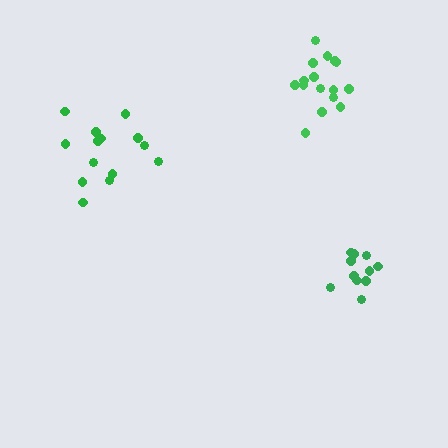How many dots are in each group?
Group 1: 16 dots, Group 2: 14 dots, Group 3: 11 dots (41 total).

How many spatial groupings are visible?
There are 3 spatial groupings.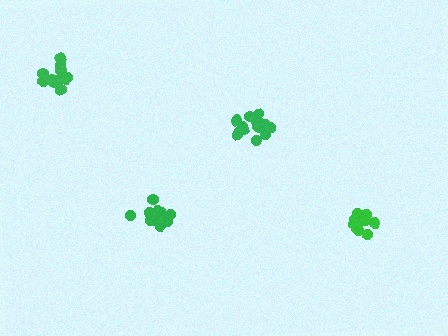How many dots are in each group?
Group 1: 11 dots, Group 2: 16 dots, Group 3: 15 dots, Group 4: 14 dots (56 total).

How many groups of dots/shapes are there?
There are 4 groups.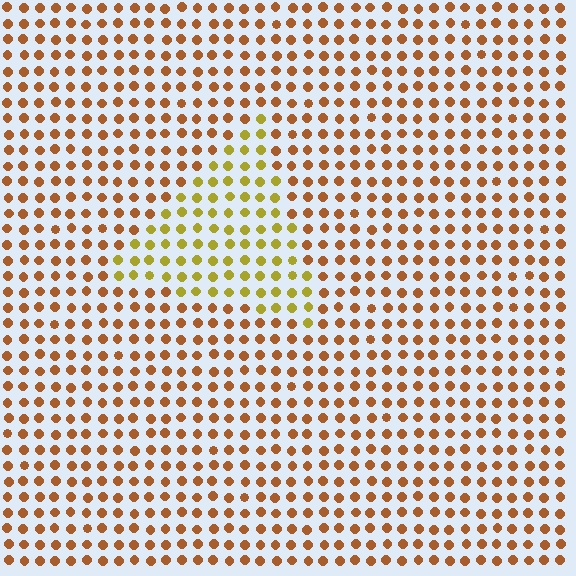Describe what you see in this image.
The image is filled with small brown elements in a uniform arrangement. A triangle-shaped region is visible where the elements are tinted to a slightly different hue, forming a subtle color boundary.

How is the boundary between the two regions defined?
The boundary is defined purely by a slight shift in hue (about 34 degrees). Spacing, size, and orientation are identical on both sides.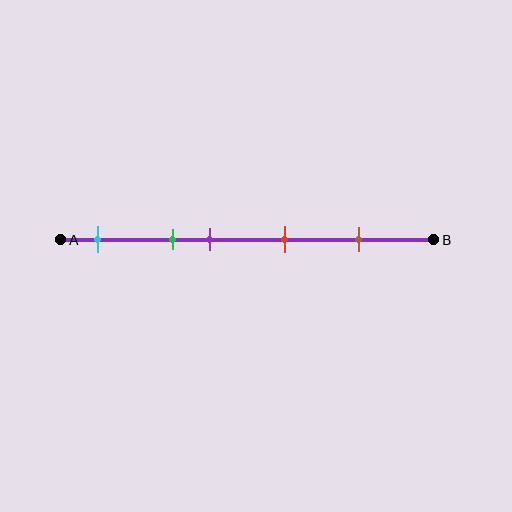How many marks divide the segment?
There are 5 marks dividing the segment.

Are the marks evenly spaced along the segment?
No, the marks are not evenly spaced.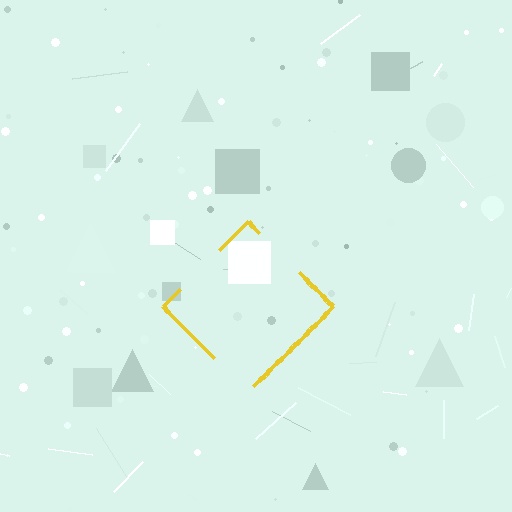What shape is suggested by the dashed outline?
The dashed outline suggests a diamond.